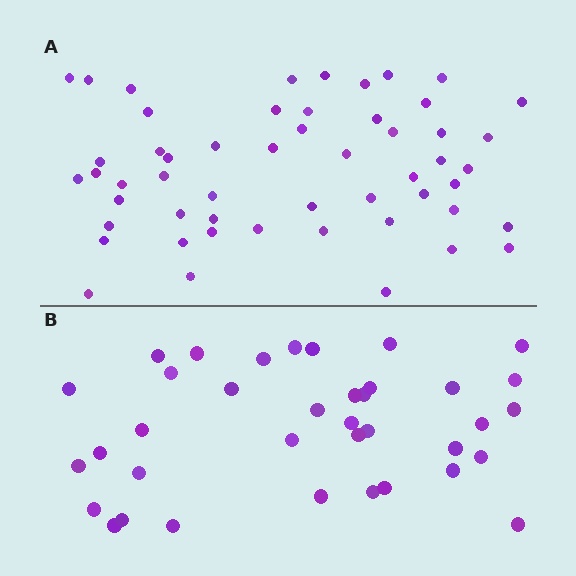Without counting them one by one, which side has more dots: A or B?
Region A (the top region) has more dots.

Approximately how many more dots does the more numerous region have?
Region A has approximately 15 more dots than region B.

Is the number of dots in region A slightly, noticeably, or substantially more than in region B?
Region A has noticeably more, but not dramatically so. The ratio is roughly 1.4 to 1.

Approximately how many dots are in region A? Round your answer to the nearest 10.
About 50 dots. (The exact count is 53, which rounds to 50.)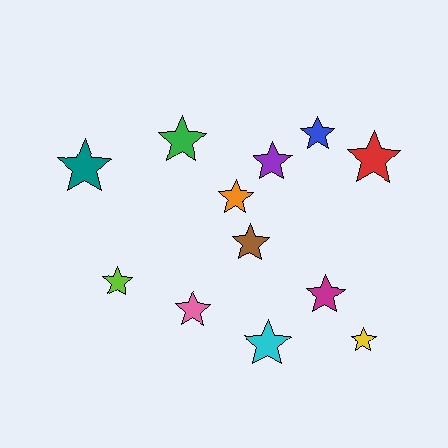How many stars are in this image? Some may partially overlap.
There are 12 stars.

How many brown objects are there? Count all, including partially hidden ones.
There is 1 brown object.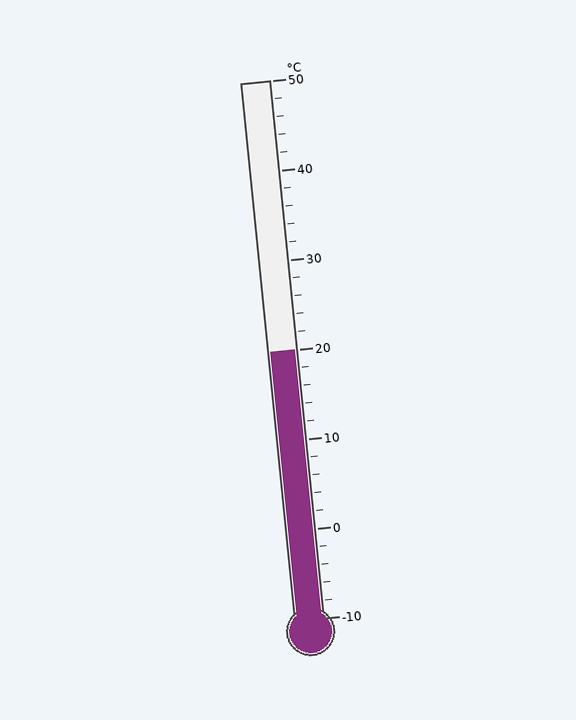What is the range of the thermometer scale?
The thermometer scale ranges from -10°C to 50°C.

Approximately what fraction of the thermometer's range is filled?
The thermometer is filled to approximately 50% of its range.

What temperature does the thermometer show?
The thermometer shows approximately 20°C.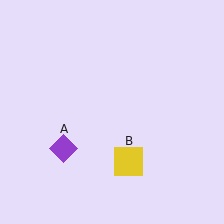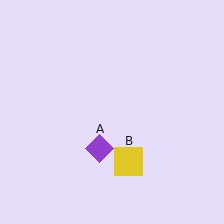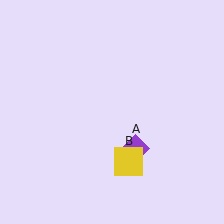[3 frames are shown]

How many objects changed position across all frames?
1 object changed position: purple diamond (object A).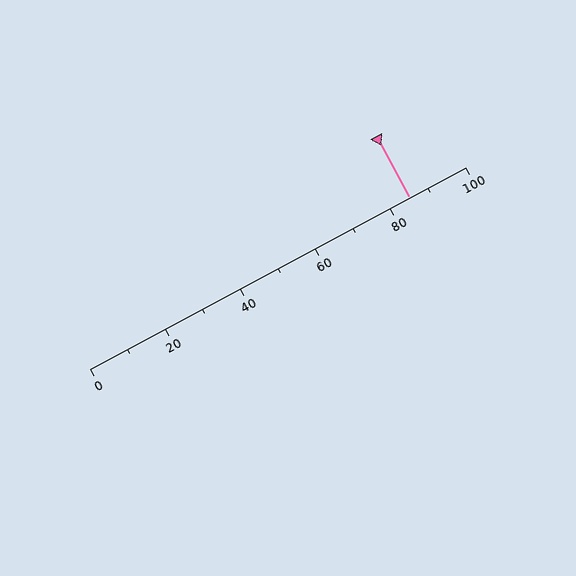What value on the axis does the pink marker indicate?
The marker indicates approximately 85.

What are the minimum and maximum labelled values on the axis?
The axis runs from 0 to 100.